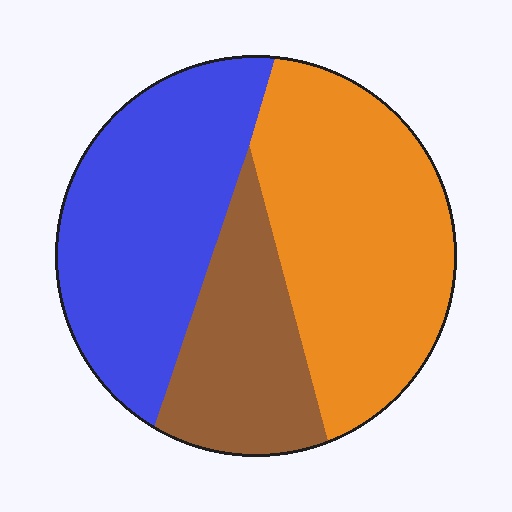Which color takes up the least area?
Brown, at roughly 20%.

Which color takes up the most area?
Orange, at roughly 40%.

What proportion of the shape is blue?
Blue takes up between a quarter and a half of the shape.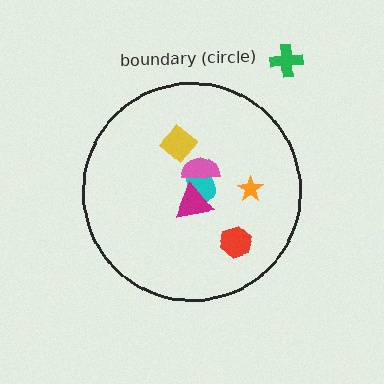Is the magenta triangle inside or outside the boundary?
Inside.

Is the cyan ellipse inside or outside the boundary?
Inside.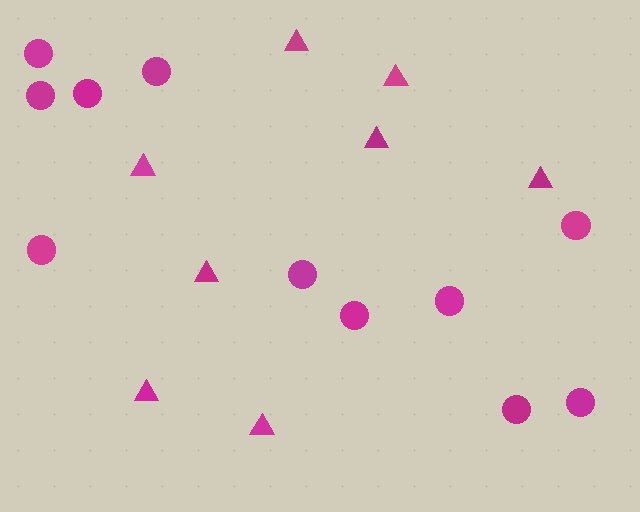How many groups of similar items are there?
There are 2 groups: one group of triangles (8) and one group of circles (11).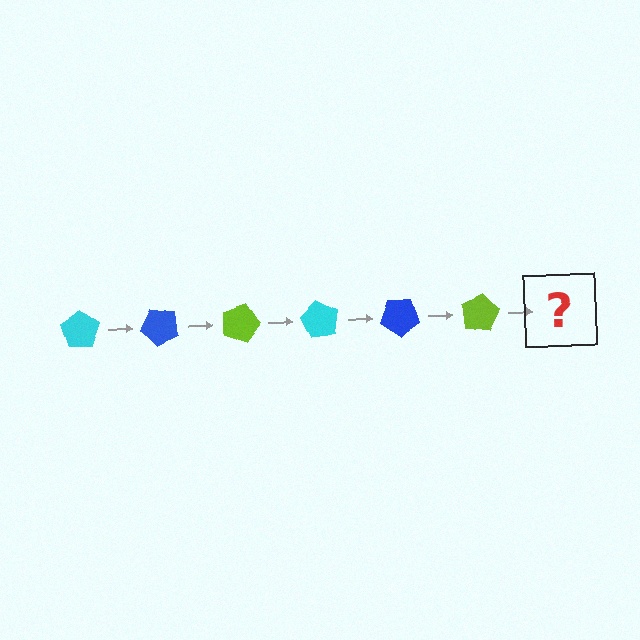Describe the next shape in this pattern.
It should be a cyan pentagon, rotated 270 degrees from the start.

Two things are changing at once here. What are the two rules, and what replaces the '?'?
The two rules are that it rotates 45 degrees each step and the color cycles through cyan, blue, and lime. The '?' should be a cyan pentagon, rotated 270 degrees from the start.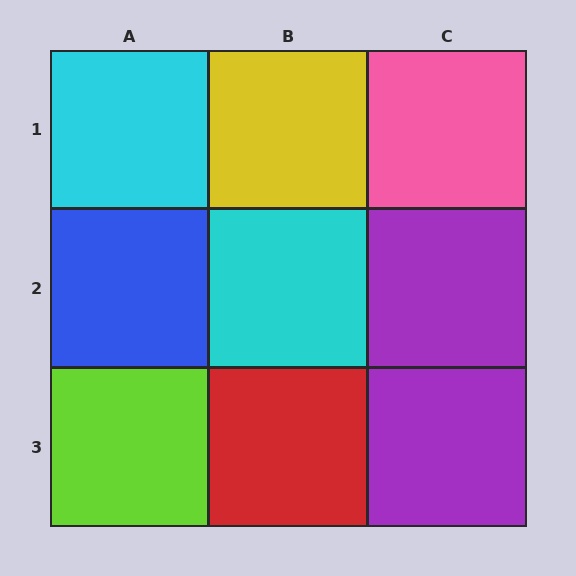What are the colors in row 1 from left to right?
Cyan, yellow, pink.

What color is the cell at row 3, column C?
Purple.